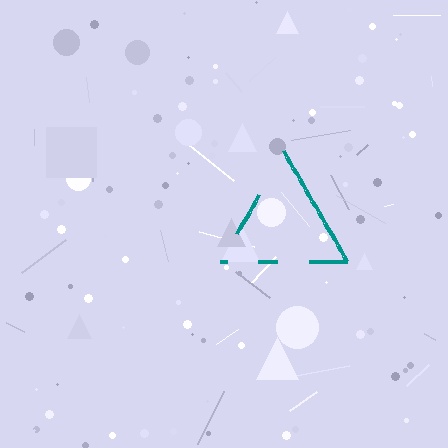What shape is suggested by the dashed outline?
The dashed outline suggests a triangle.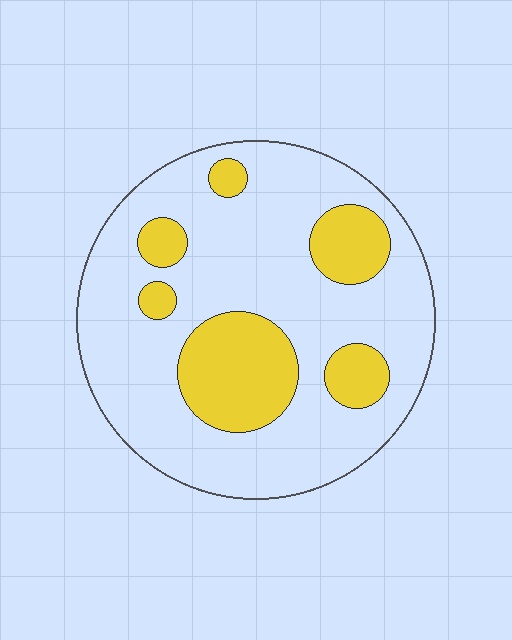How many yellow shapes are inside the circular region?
6.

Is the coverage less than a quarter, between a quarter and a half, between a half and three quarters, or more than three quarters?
Less than a quarter.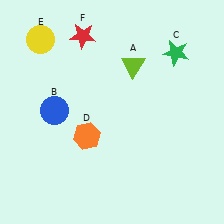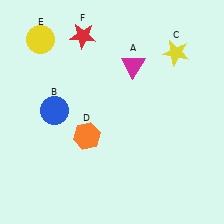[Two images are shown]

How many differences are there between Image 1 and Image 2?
There are 2 differences between the two images.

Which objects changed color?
A changed from lime to magenta. C changed from green to yellow.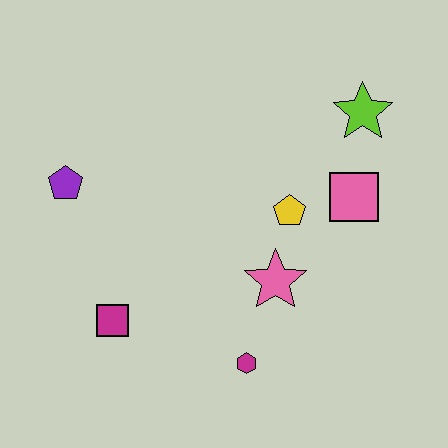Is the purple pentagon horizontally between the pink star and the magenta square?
No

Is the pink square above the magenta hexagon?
Yes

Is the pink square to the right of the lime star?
No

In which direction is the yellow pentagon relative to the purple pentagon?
The yellow pentagon is to the right of the purple pentagon.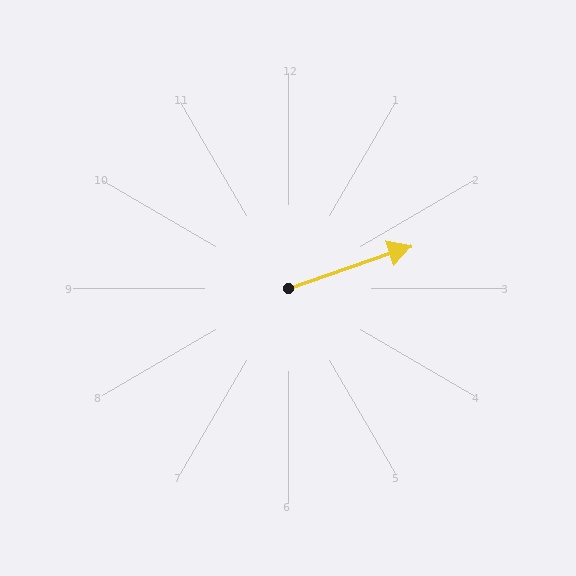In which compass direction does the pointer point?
East.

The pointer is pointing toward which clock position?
Roughly 2 o'clock.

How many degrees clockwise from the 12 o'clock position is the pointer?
Approximately 71 degrees.